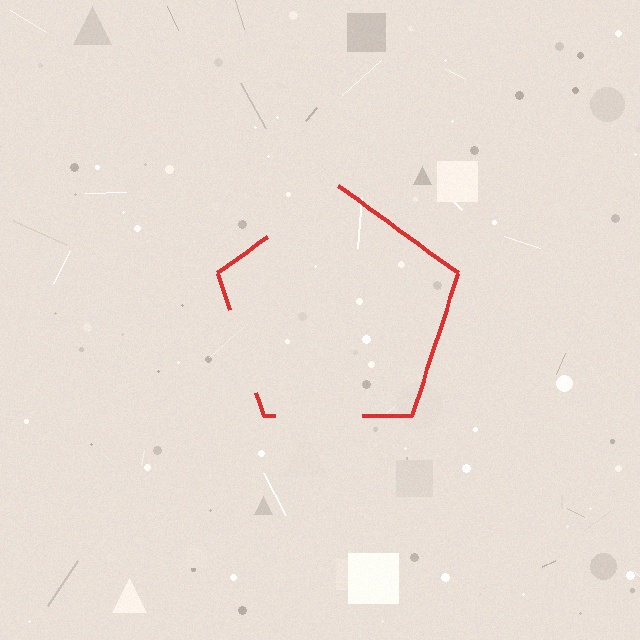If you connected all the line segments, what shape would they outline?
They would outline a pentagon.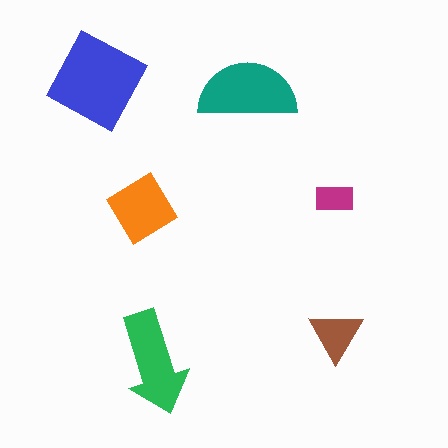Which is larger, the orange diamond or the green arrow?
The green arrow.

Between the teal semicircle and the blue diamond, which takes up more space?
The blue diamond.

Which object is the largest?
The blue diamond.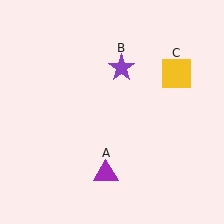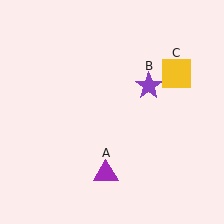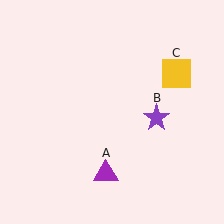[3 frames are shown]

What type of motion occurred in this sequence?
The purple star (object B) rotated clockwise around the center of the scene.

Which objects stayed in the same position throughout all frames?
Purple triangle (object A) and yellow square (object C) remained stationary.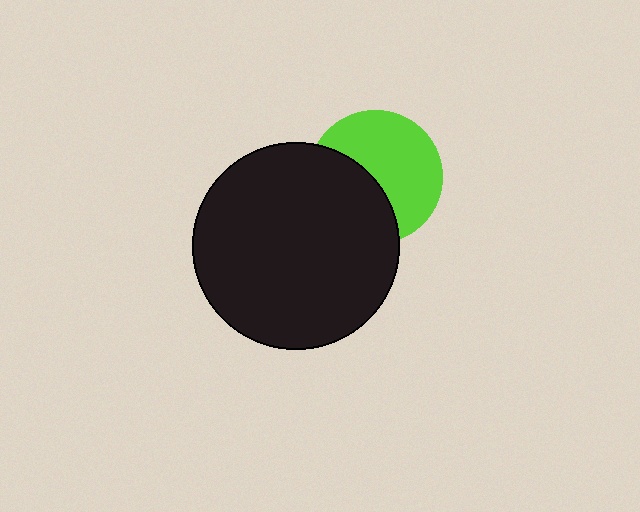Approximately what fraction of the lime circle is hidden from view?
Roughly 42% of the lime circle is hidden behind the black circle.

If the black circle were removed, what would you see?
You would see the complete lime circle.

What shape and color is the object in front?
The object in front is a black circle.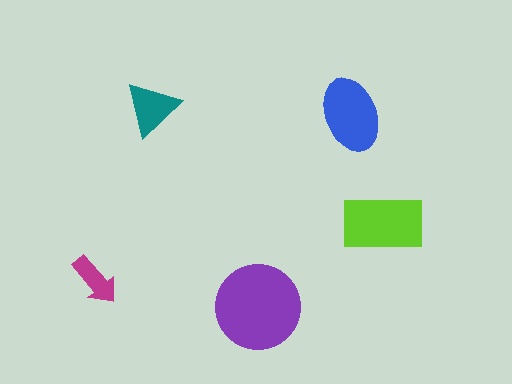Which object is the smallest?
The magenta arrow.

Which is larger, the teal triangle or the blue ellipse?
The blue ellipse.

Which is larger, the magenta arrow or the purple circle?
The purple circle.